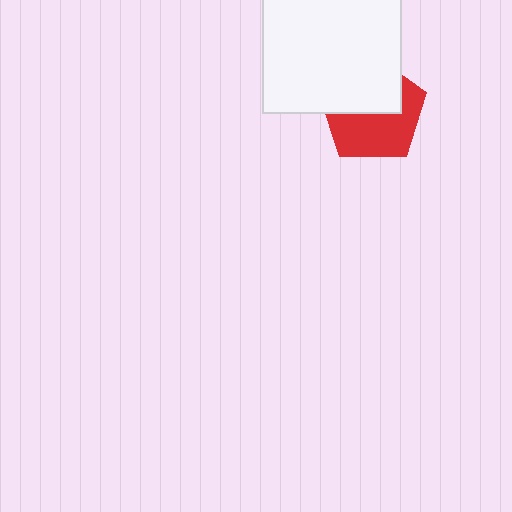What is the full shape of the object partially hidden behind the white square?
The partially hidden object is a red pentagon.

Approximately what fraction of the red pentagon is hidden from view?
Roughly 46% of the red pentagon is hidden behind the white square.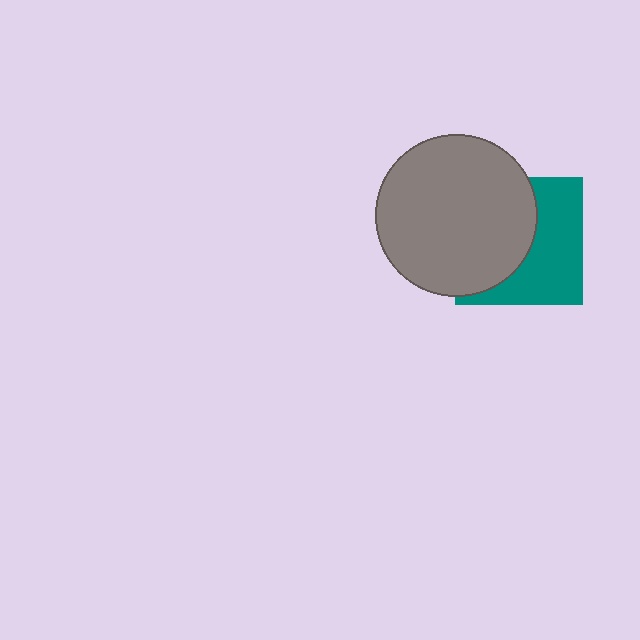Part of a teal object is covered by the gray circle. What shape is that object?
It is a square.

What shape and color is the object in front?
The object in front is a gray circle.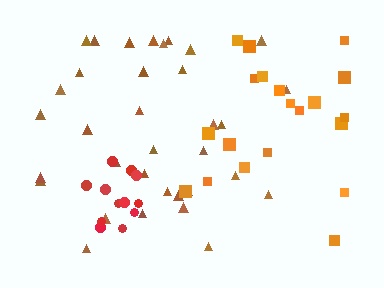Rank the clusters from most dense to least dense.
red, orange, brown.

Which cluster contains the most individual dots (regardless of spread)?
Brown (34).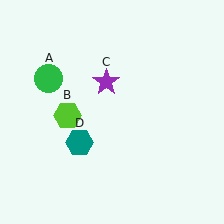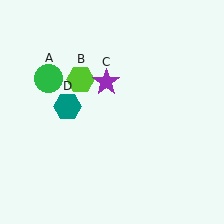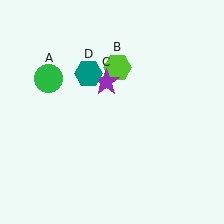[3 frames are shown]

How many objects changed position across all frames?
2 objects changed position: lime hexagon (object B), teal hexagon (object D).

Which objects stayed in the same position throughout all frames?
Green circle (object A) and purple star (object C) remained stationary.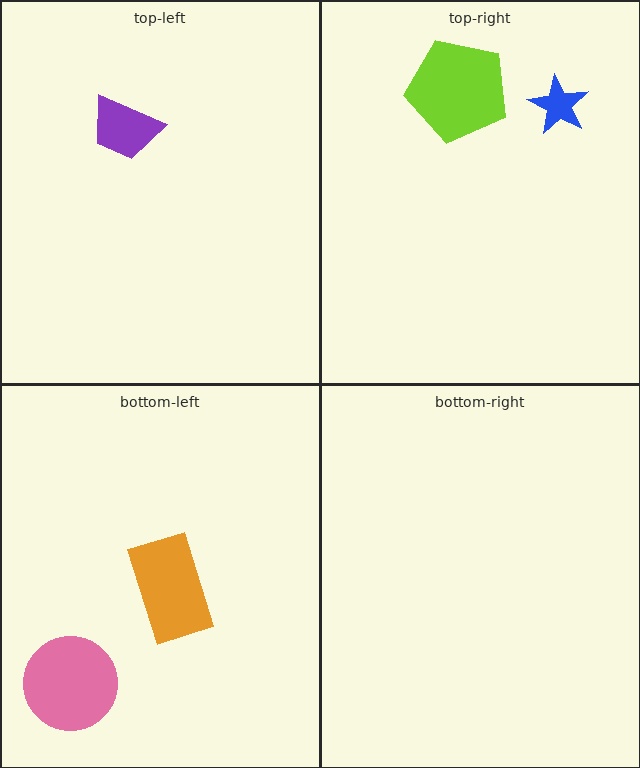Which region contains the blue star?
The top-right region.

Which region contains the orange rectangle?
The bottom-left region.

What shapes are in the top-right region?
The lime pentagon, the blue star.